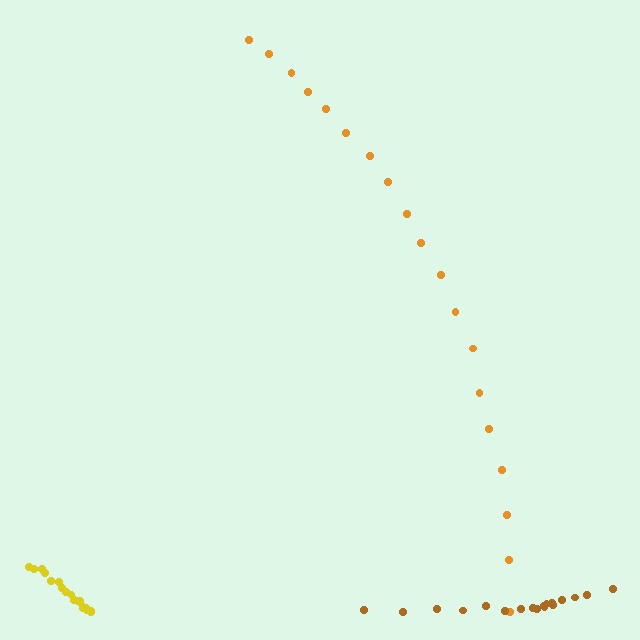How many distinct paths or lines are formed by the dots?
There are 3 distinct paths.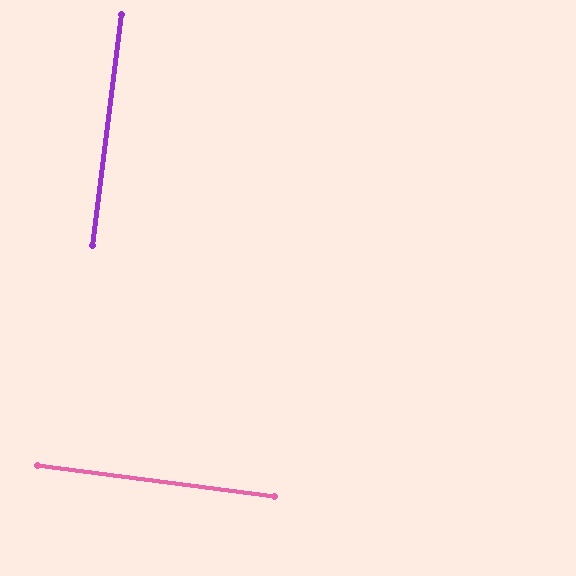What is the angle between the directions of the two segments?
Approximately 90 degrees.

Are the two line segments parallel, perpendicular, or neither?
Perpendicular — they meet at approximately 90°.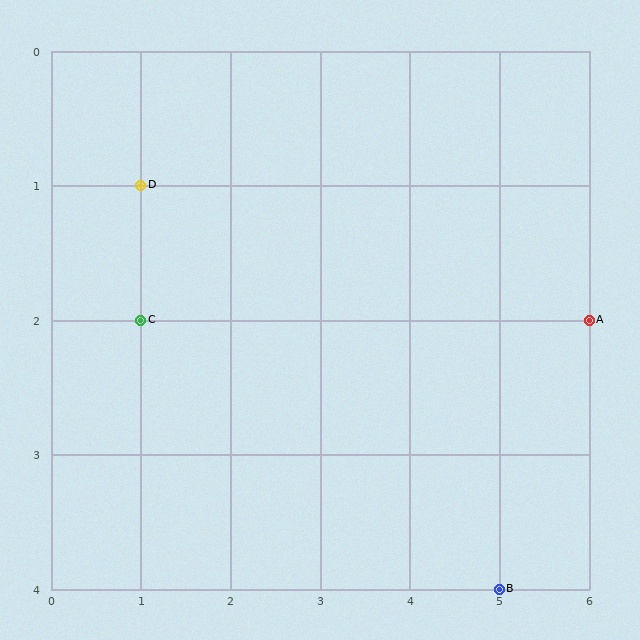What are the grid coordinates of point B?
Point B is at grid coordinates (5, 4).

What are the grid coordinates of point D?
Point D is at grid coordinates (1, 1).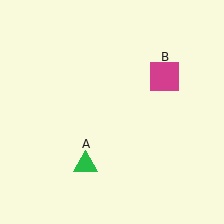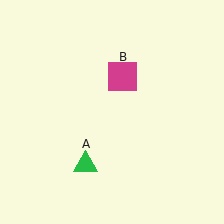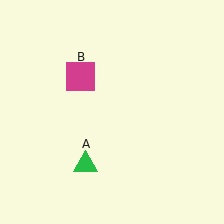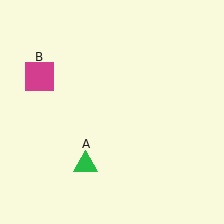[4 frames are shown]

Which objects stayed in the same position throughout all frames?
Green triangle (object A) remained stationary.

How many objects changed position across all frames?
1 object changed position: magenta square (object B).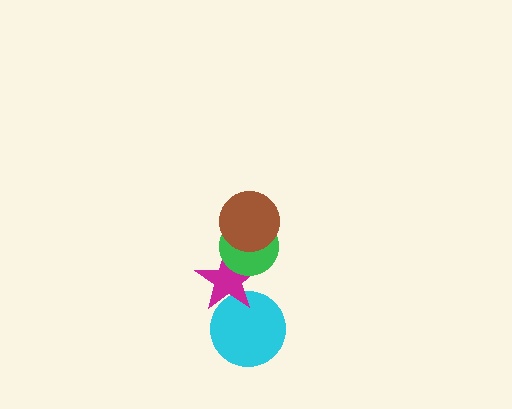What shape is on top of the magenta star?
The green circle is on top of the magenta star.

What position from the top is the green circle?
The green circle is 2nd from the top.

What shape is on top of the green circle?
The brown circle is on top of the green circle.